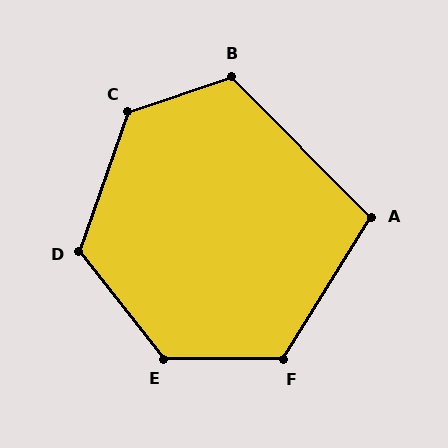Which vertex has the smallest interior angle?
A, at approximately 103 degrees.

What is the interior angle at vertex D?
Approximately 122 degrees (obtuse).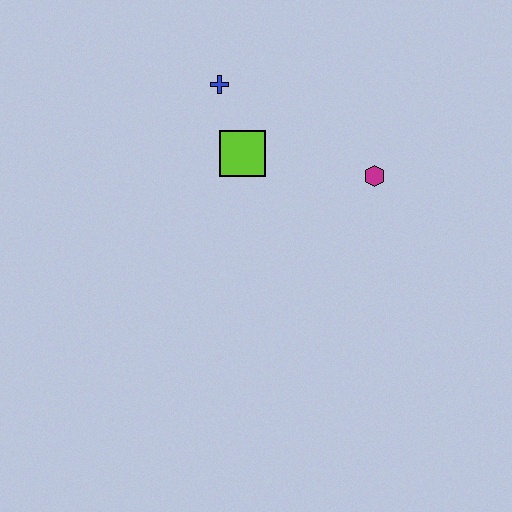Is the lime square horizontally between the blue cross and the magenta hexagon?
Yes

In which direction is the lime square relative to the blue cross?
The lime square is below the blue cross.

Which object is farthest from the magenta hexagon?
The blue cross is farthest from the magenta hexagon.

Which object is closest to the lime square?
The blue cross is closest to the lime square.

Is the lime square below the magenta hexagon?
No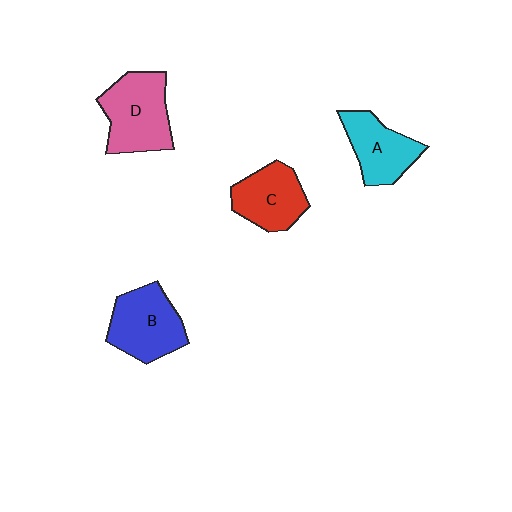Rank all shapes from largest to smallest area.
From largest to smallest: D (pink), B (blue), C (red), A (cyan).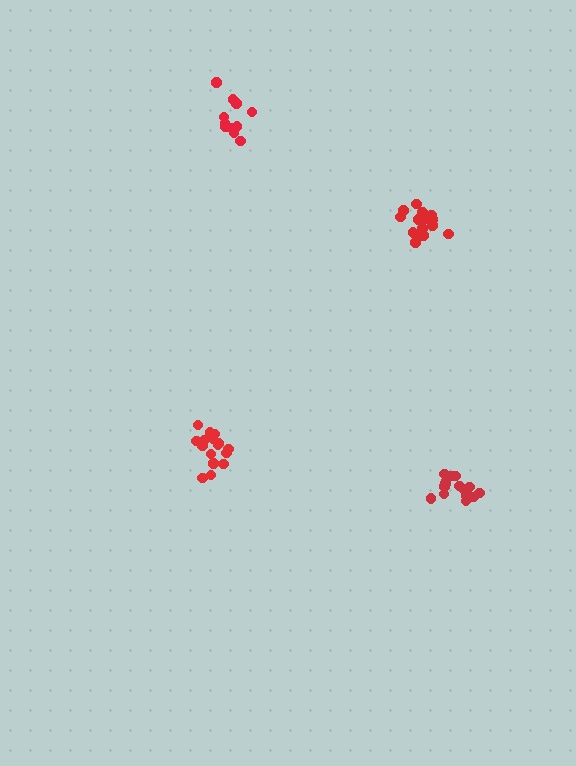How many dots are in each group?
Group 1: 15 dots, Group 2: 12 dots, Group 3: 16 dots, Group 4: 17 dots (60 total).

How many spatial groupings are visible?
There are 4 spatial groupings.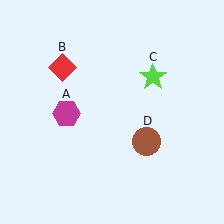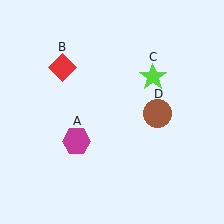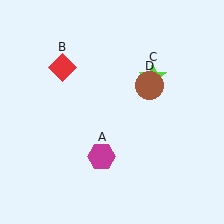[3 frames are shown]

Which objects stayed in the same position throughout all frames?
Red diamond (object B) and lime star (object C) remained stationary.